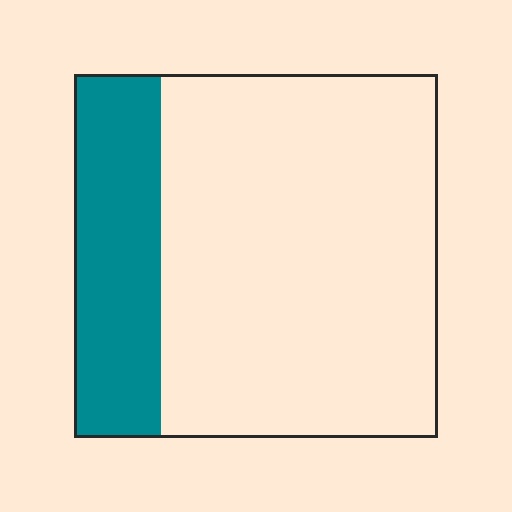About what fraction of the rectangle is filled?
About one quarter (1/4).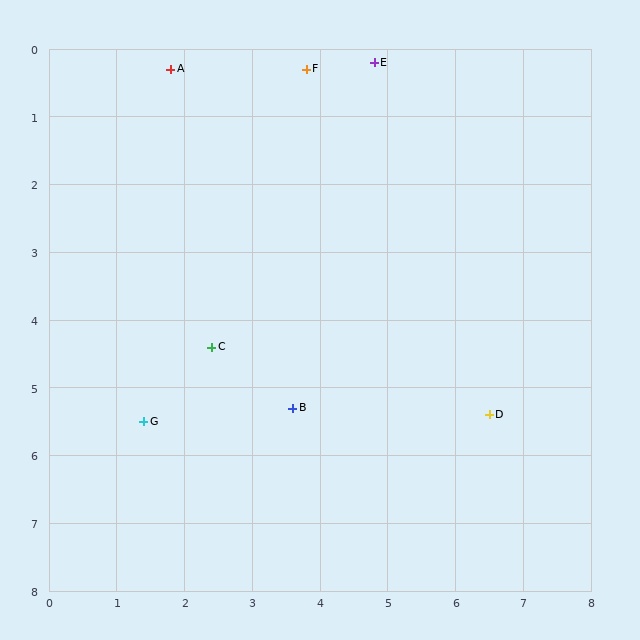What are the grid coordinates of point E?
Point E is at approximately (4.8, 0.2).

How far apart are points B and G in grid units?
Points B and G are about 2.2 grid units apart.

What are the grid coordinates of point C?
Point C is at approximately (2.4, 4.4).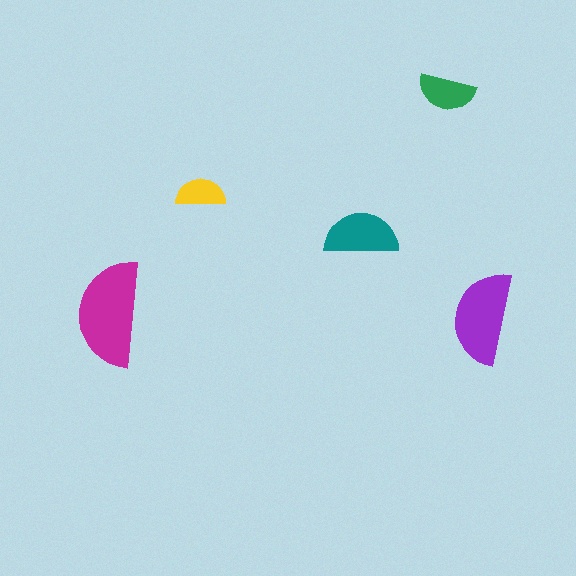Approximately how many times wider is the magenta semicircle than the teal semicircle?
About 1.5 times wider.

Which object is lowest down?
The purple semicircle is bottommost.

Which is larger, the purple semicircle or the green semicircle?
The purple one.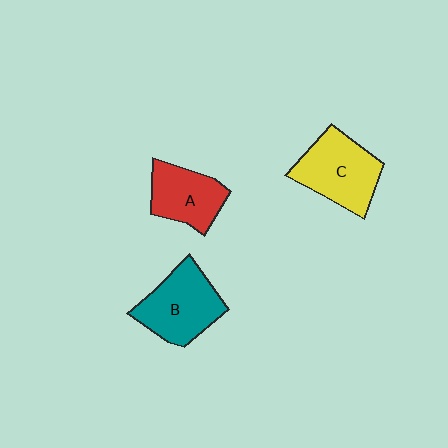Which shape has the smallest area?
Shape A (red).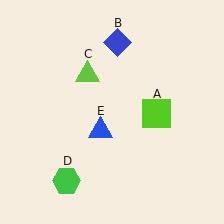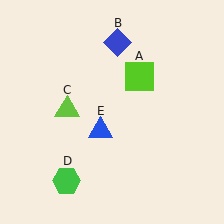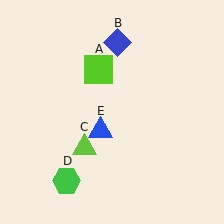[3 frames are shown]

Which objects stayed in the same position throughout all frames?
Blue diamond (object B) and green hexagon (object D) and blue triangle (object E) remained stationary.